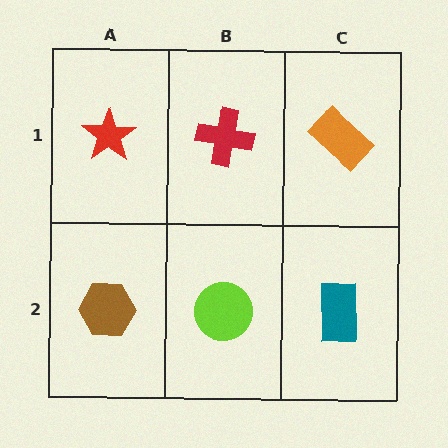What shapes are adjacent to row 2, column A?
A red star (row 1, column A), a lime circle (row 2, column B).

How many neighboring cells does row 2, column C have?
2.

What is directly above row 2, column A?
A red star.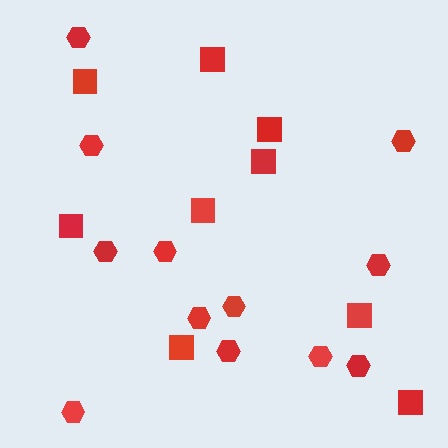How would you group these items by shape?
There are 2 groups: one group of hexagons (12) and one group of squares (9).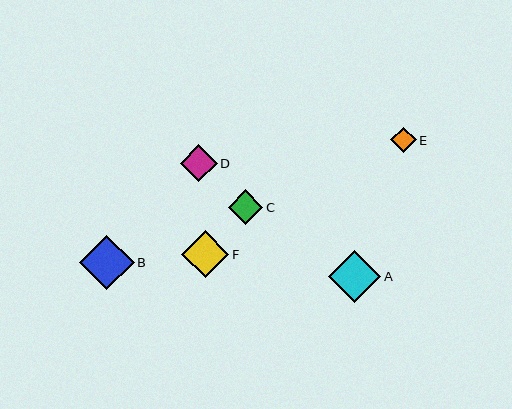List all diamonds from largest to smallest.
From largest to smallest: B, A, F, D, C, E.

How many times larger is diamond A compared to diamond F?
Diamond A is approximately 1.1 times the size of diamond F.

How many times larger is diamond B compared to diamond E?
Diamond B is approximately 2.2 times the size of diamond E.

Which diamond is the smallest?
Diamond E is the smallest with a size of approximately 25 pixels.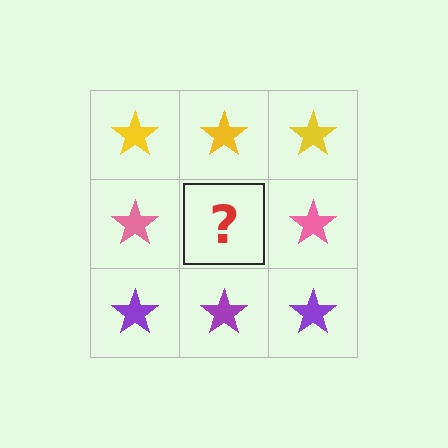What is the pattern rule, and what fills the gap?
The rule is that each row has a consistent color. The gap should be filled with a pink star.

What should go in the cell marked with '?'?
The missing cell should contain a pink star.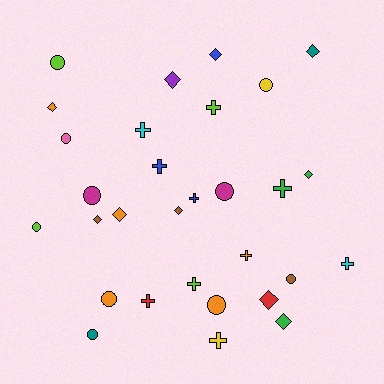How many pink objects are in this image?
There is 1 pink object.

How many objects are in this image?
There are 30 objects.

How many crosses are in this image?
There are 10 crosses.